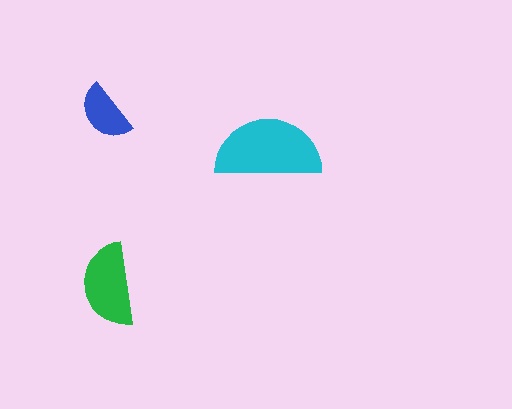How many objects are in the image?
There are 3 objects in the image.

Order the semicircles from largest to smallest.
the cyan one, the green one, the blue one.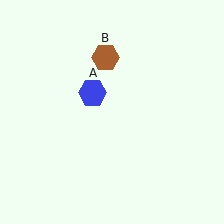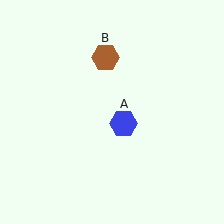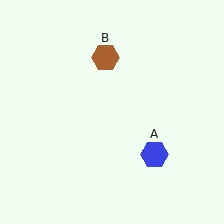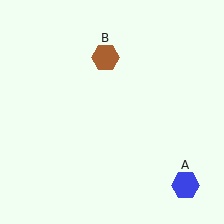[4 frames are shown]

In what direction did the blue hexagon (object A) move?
The blue hexagon (object A) moved down and to the right.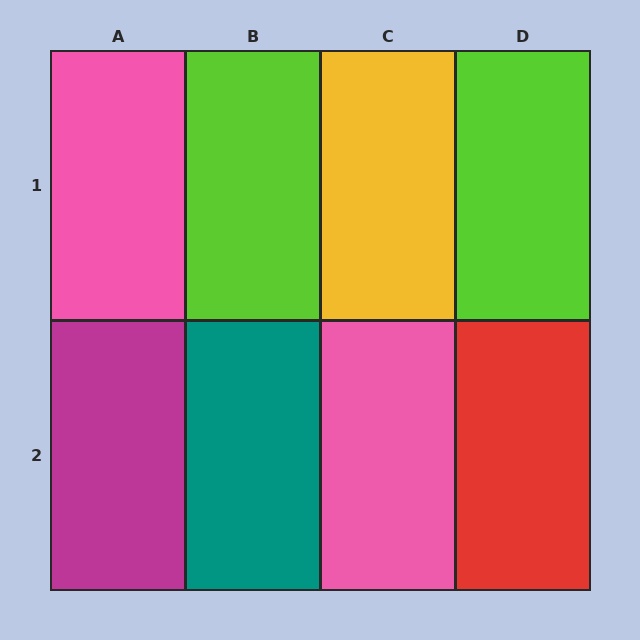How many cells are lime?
2 cells are lime.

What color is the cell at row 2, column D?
Red.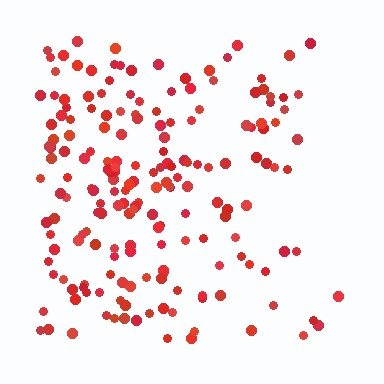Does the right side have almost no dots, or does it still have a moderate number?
Still a moderate number, just noticeably fewer than the left.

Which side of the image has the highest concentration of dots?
The left.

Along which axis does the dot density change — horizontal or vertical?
Horizontal.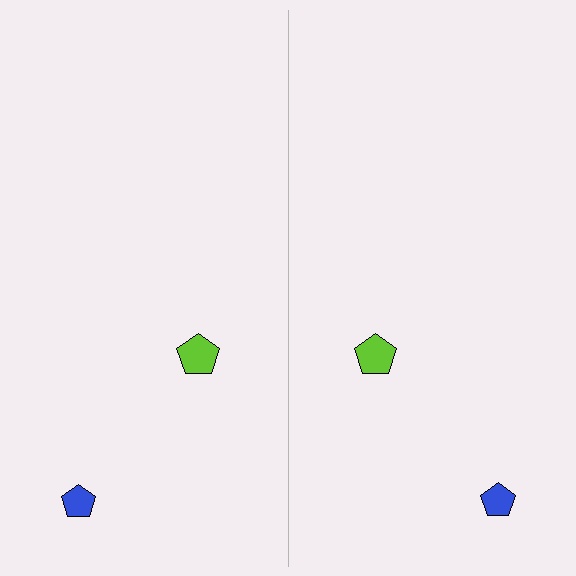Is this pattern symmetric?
Yes, this pattern has bilateral (reflection) symmetry.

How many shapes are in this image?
There are 4 shapes in this image.